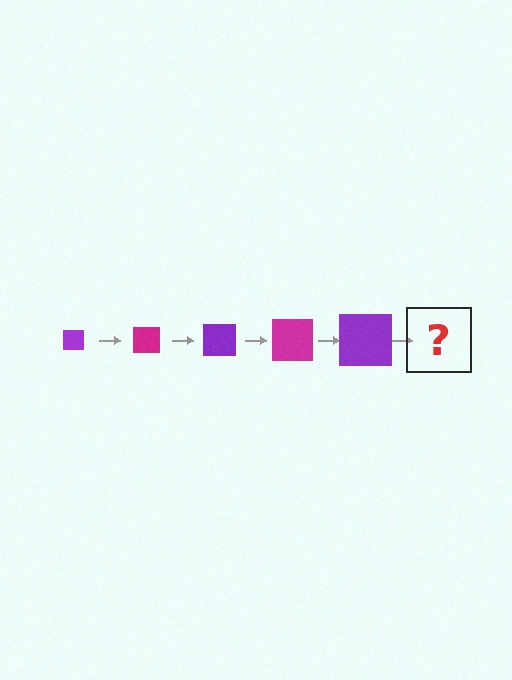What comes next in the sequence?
The next element should be a magenta square, larger than the previous one.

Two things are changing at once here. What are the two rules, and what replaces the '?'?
The two rules are that the square grows larger each step and the color cycles through purple and magenta. The '?' should be a magenta square, larger than the previous one.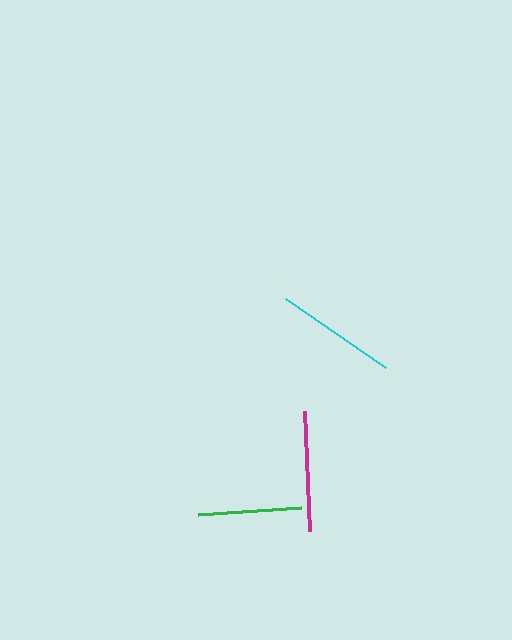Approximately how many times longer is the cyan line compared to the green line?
The cyan line is approximately 1.2 times the length of the green line.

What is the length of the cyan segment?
The cyan segment is approximately 122 pixels long.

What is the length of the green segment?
The green segment is approximately 102 pixels long.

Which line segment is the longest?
The cyan line is the longest at approximately 122 pixels.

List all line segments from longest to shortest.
From longest to shortest: cyan, magenta, green.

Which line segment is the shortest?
The green line is the shortest at approximately 102 pixels.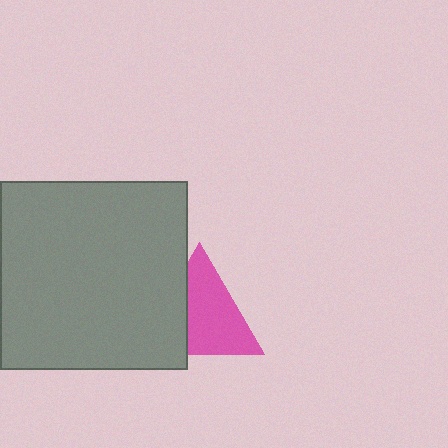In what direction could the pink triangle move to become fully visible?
The pink triangle could move right. That would shift it out from behind the gray square entirely.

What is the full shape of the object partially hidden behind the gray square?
The partially hidden object is a pink triangle.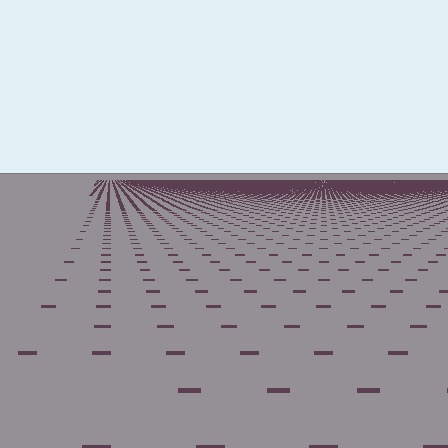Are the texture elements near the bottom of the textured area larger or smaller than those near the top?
Larger. Near the bottom, elements are closer to the viewer and appear at a bigger on-screen size.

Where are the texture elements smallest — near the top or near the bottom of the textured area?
Near the top.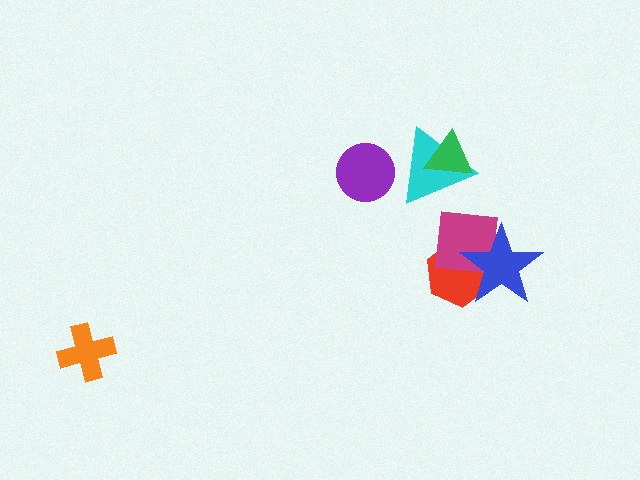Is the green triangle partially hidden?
No, no other shape covers it.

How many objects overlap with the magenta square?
2 objects overlap with the magenta square.